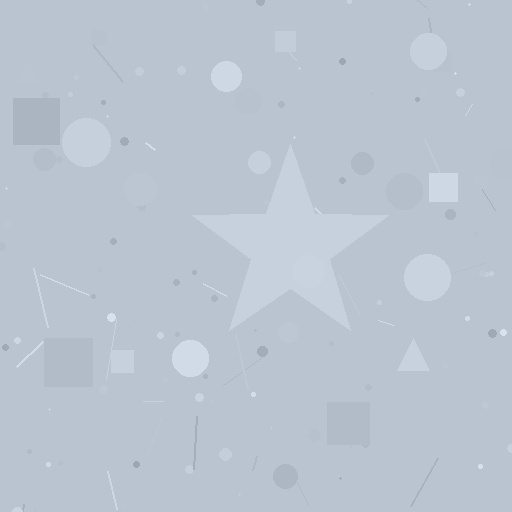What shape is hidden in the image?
A star is hidden in the image.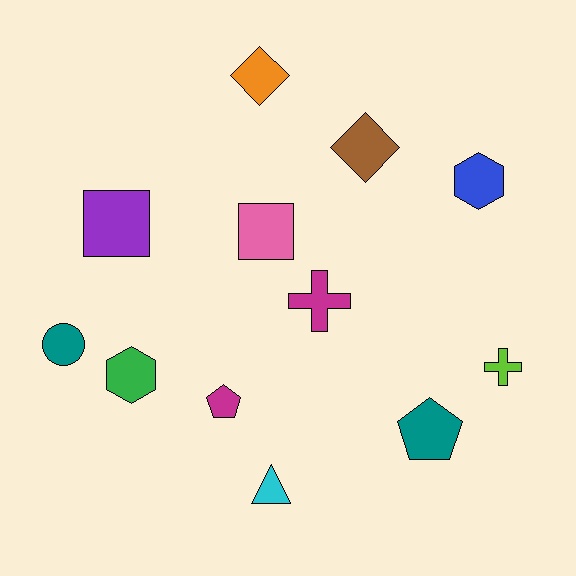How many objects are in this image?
There are 12 objects.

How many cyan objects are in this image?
There is 1 cyan object.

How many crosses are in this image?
There are 2 crosses.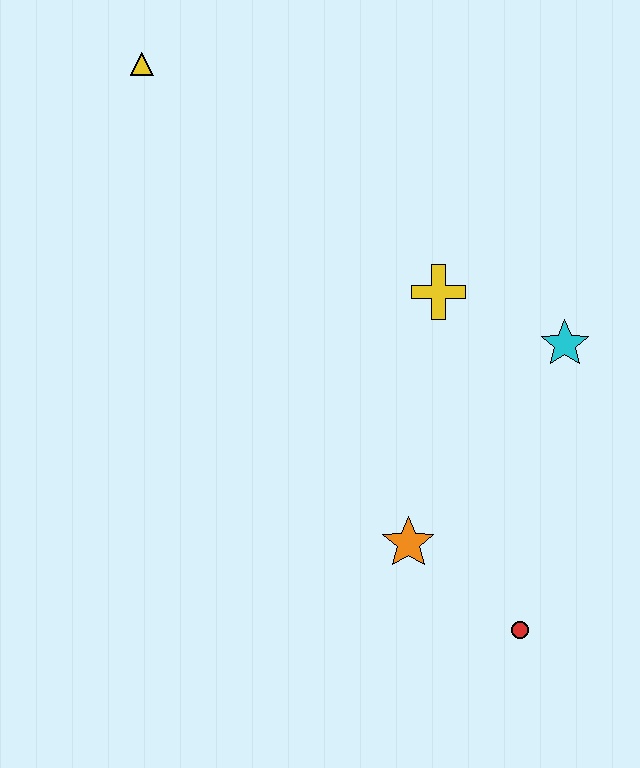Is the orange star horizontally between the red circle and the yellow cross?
No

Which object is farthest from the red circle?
The yellow triangle is farthest from the red circle.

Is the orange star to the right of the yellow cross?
No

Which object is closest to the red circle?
The orange star is closest to the red circle.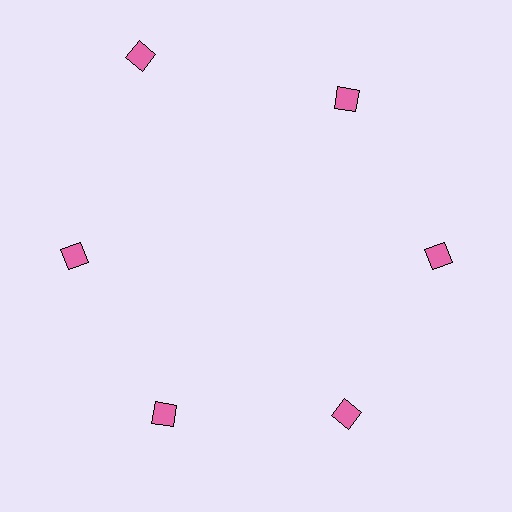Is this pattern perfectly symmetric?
No. The 6 pink diamonds are arranged in a ring, but one element near the 11 o'clock position is pushed outward from the center, breaking the 6-fold rotational symmetry.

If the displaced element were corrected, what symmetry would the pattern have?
It would have 6-fold rotational symmetry — the pattern would map onto itself every 60 degrees.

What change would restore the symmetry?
The symmetry would be restored by moving it inward, back onto the ring so that all 6 diamonds sit at equal angles and equal distance from the center.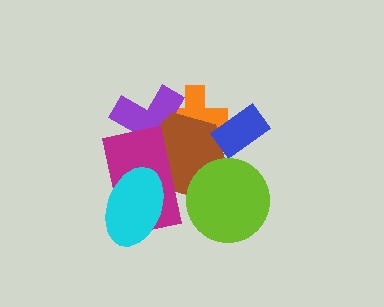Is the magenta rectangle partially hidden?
Yes, it is partially covered by another shape.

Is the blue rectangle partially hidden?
No, no other shape covers it.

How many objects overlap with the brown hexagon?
6 objects overlap with the brown hexagon.